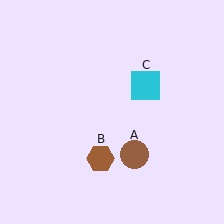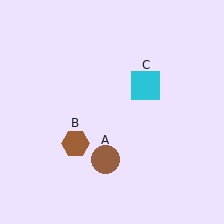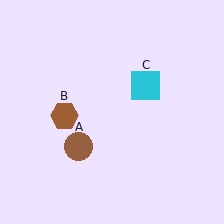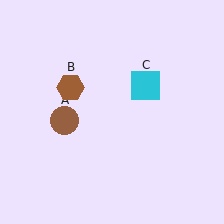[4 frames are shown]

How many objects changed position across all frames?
2 objects changed position: brown circle (object A), brown hexagon (object B).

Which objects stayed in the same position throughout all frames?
Cyan square (object C) remained stationary.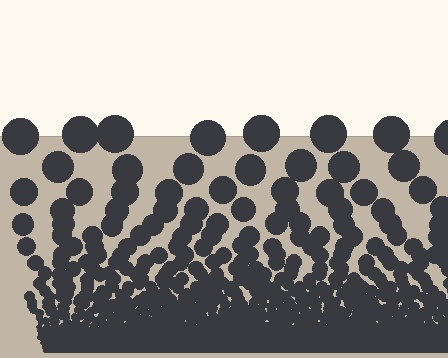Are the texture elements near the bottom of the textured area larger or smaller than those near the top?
Smaller. The gradient is inverted — elements near the bottom are smaller and denser.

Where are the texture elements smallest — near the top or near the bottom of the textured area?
Near the bottom.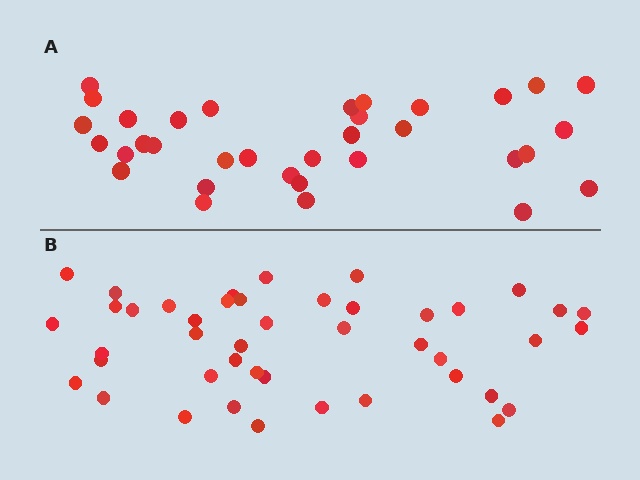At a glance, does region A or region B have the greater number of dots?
Region B (the bottom region) has more dots.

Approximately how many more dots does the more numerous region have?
Region B has roughly 10 or so more dots than region A.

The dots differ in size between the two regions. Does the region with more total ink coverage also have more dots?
No. Region A has more total ink coverage because its dots are larger, but region B actually contains more individual dots. Total area can be misleading — the number of items is what matters here.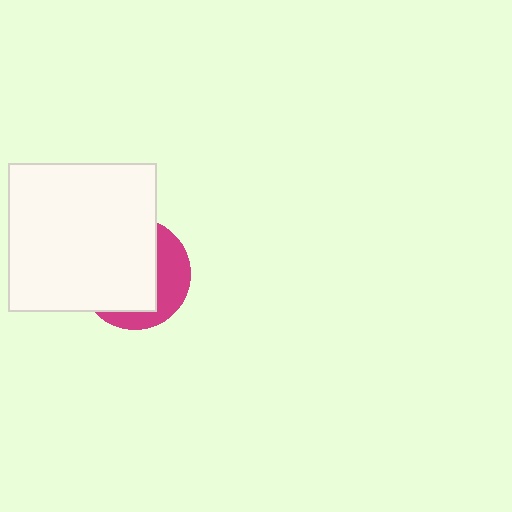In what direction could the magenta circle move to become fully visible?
The magenta circle could move right. That would shift it out from behind the white square entirely.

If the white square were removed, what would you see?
You would see the complete magenta circle.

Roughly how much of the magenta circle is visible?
A small part of it is visible (roughly 34%).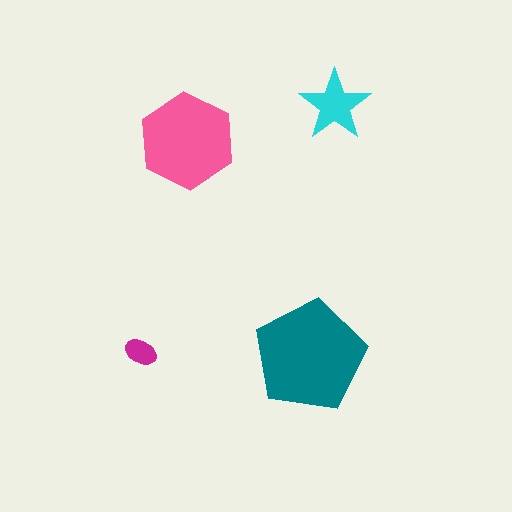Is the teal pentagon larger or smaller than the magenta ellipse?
Larger.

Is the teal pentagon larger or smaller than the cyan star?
Larger.